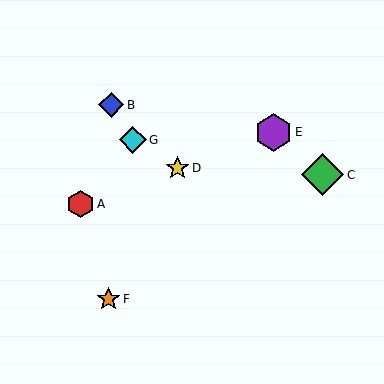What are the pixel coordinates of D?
Object D is at (177, 168).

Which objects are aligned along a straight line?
Objects A, D, E are aligned along a straight line.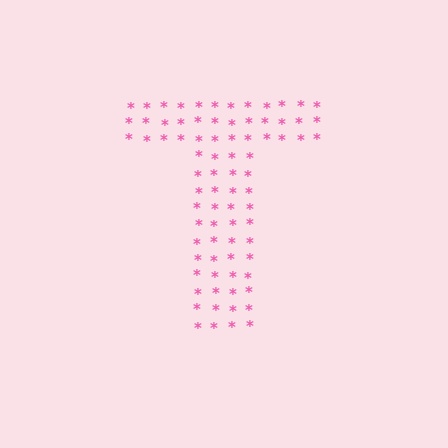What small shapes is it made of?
It is made of small asterisks.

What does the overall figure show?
The overall figure shows the letter T.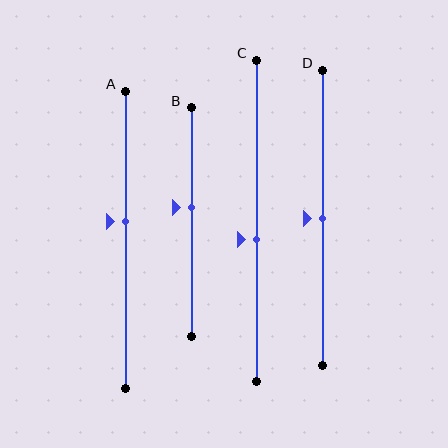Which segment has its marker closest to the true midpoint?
Segment D has its marker closest to the true midpoint.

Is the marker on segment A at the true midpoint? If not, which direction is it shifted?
No, the marker on segment A is shifted upward by about 6% of the segment length.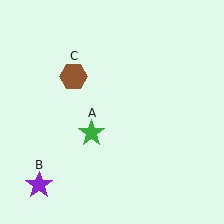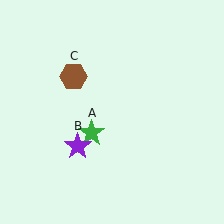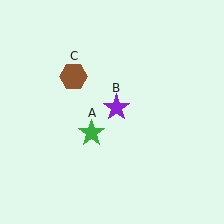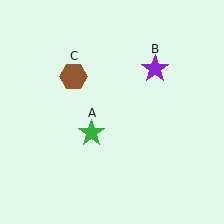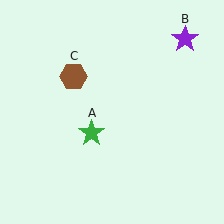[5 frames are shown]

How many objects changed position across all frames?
1 object changed position: purple star (object B).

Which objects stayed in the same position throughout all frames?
Green star (object A) and brown hexagon (object C) remained stationary.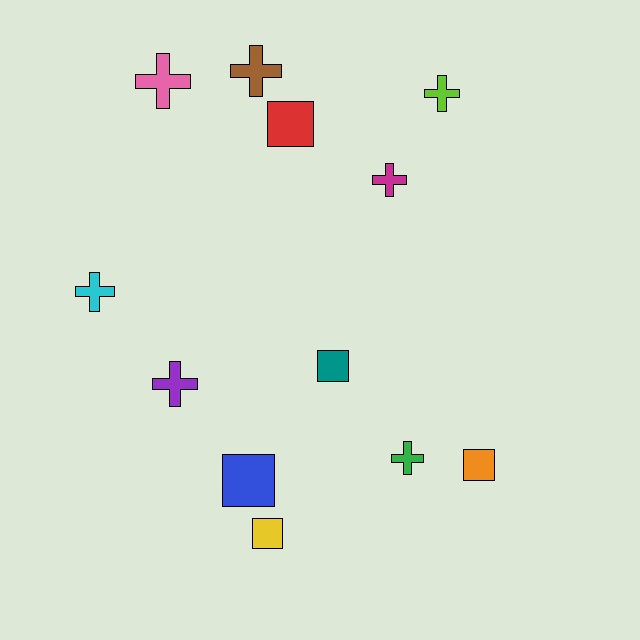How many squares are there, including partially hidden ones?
There are 5 squares.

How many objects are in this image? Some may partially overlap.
There are 12 objects.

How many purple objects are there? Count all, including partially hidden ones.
There is 1 purple object.